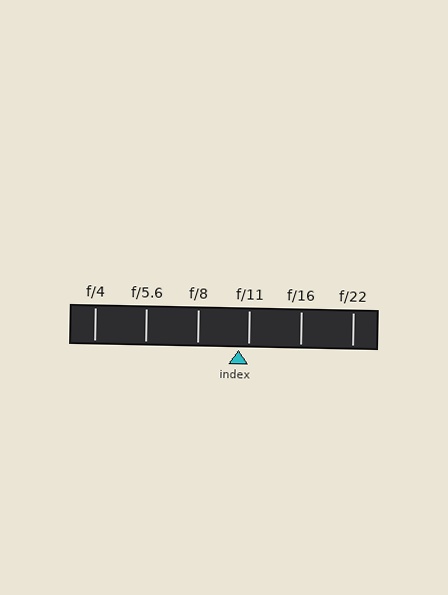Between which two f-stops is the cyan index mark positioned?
The index mark is between f/8 and f/11.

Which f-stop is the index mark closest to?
The index mark is closest to f/11.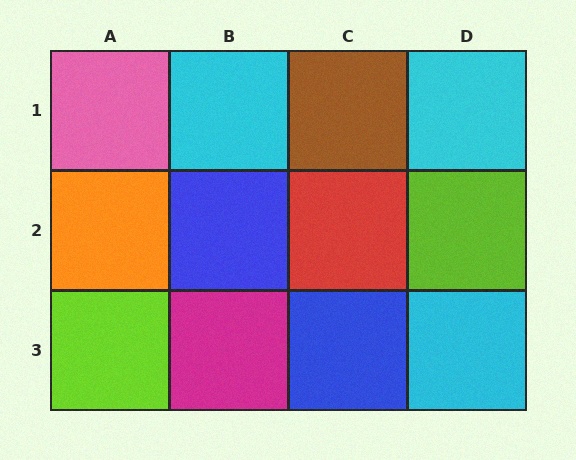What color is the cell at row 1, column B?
Cyan.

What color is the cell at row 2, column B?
Blue.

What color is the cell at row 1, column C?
Brown.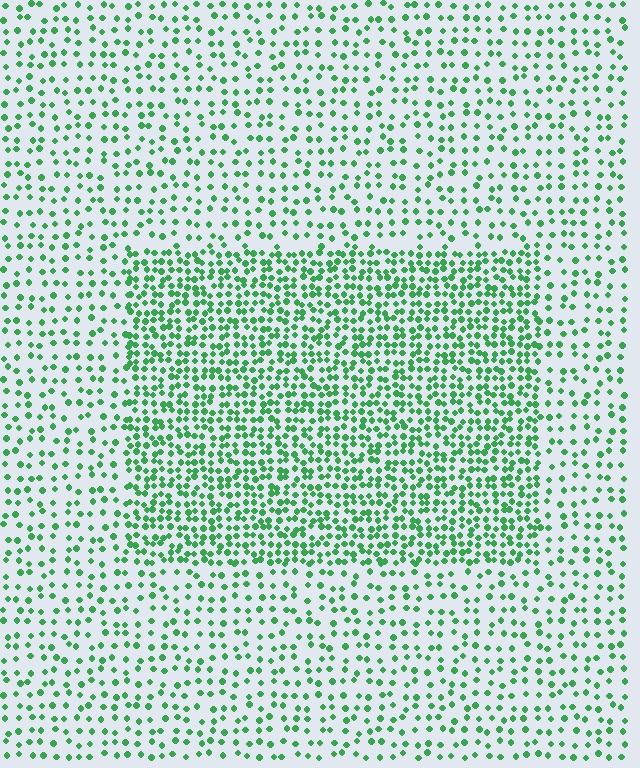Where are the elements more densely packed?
The elements are more densely packed inside the rectangle boundary.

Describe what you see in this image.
The image contains small green elements arranged at two different densities. A rectangle-shaped region is visible where the elements are more densely packed than the surrounding area.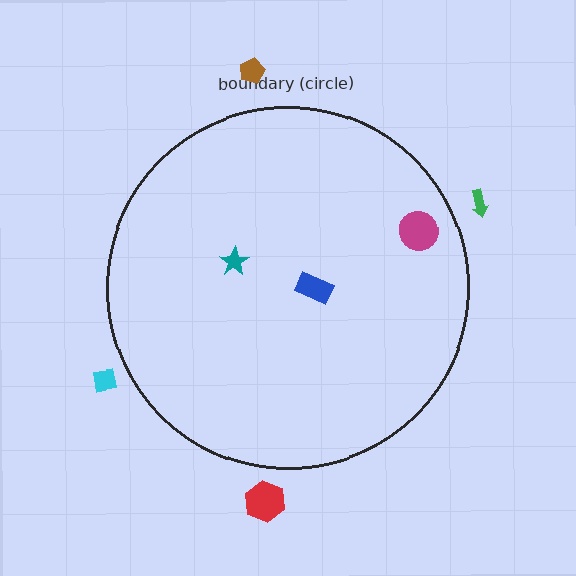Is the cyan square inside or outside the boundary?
Outside.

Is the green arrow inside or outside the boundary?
Outside.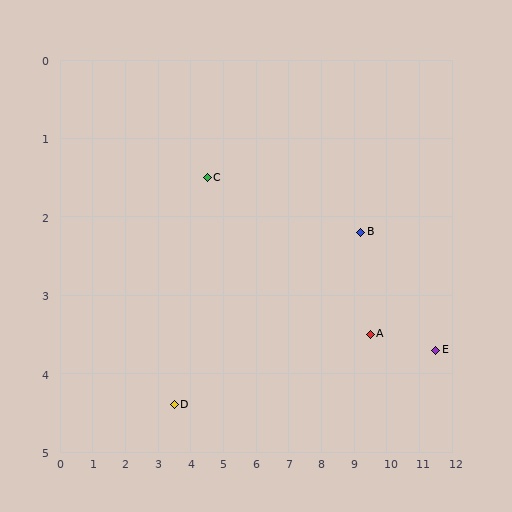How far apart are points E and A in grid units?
Points E and A are about 2.0 grid units apart.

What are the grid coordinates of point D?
Point D is at approximately (3.5, 4.4).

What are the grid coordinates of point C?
Point C is at approximately (4.5, 1.5).